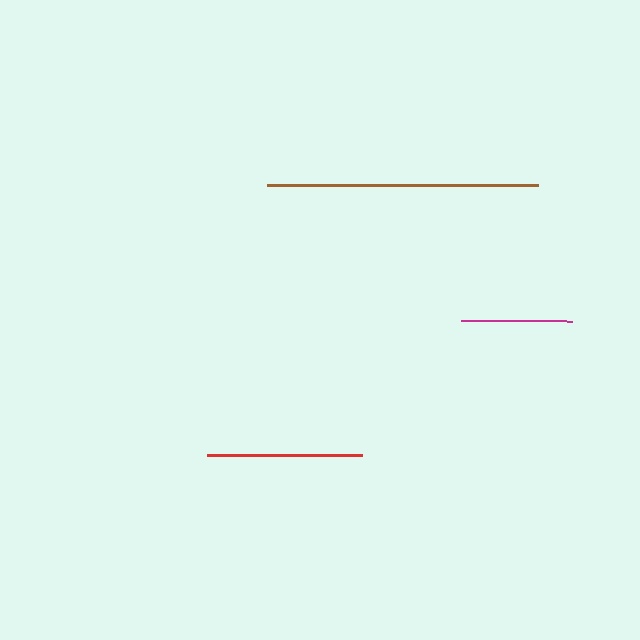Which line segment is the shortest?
The magenta line is the shortest at approximately 111 pixels.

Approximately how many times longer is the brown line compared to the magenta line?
The brown line is approximately 2.4 times the length of the magenta line.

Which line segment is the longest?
The brown line is the longest at approximately 270 pixels.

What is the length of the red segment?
The red segment is approximately 156 pixels long.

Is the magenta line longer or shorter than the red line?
The red line is longer than the magenta line.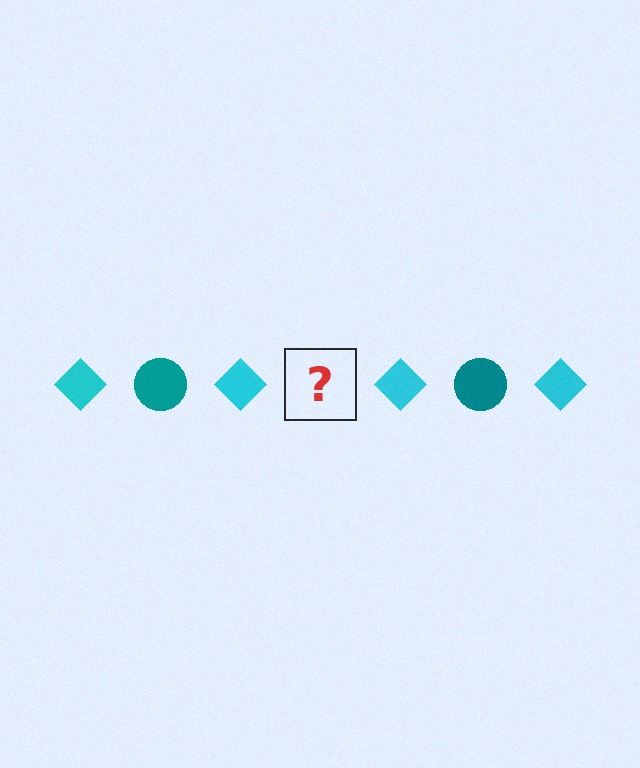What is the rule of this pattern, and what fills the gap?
The rule is that the pattern alternates between cyan diamond and teal circle. The gap should be filled with a teal circle.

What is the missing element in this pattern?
The missing element is a teal circle.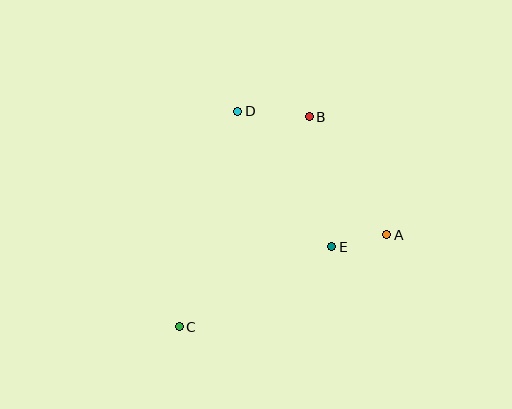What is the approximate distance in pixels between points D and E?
The distance between D and E is approximately 165 pixels.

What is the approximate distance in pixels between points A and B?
The distance between A and B is approximately 141 pixels.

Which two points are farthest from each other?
Points B and C are farthest from each other.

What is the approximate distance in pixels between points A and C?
The distance between A and C is approximately 227 pixels.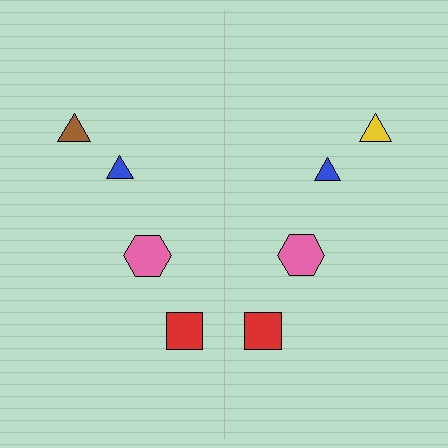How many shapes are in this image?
There are 8 shapes in this image.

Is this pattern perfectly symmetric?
No, the pattern is not perfectly symmetric. The yellow triangle on the right side breaks the symmetry — its mirror counterpart is brown.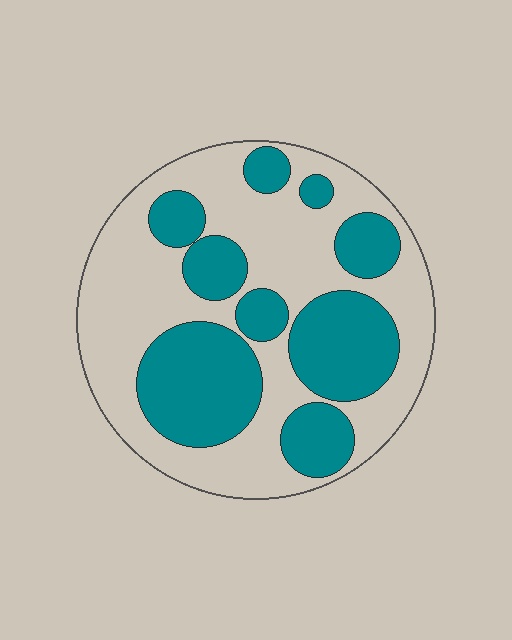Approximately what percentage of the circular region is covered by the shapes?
Approximately 40%.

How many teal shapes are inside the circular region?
9.